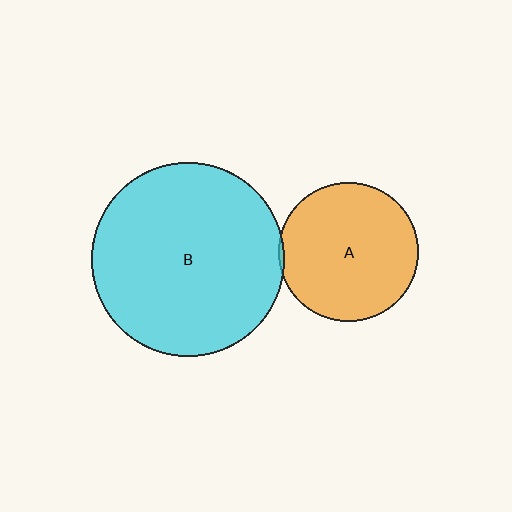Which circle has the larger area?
Circle B (cyan).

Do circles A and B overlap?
Yes.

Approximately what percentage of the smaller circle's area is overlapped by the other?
Approximately 5%.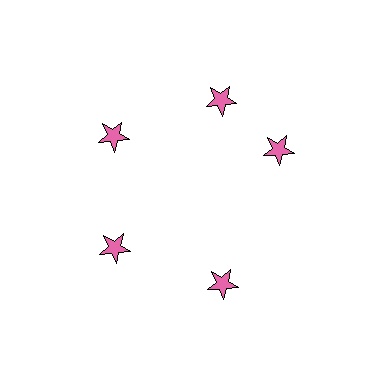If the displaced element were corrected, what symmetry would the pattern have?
It would have 5-fold rotational symmetry — the pattern would map onto itself every 72 degrees.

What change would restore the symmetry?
The symmetry would be restored by rotating it back into even spacing with its neighbors so that all 5 stars sit at equal angles and equal distance from the center.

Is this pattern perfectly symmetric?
No. The 5 pink stars are arranged in a ring, but one element near the 3 o'clock position is rotated out of alignment along the ring, breaking the 5-fold rotational symmetry.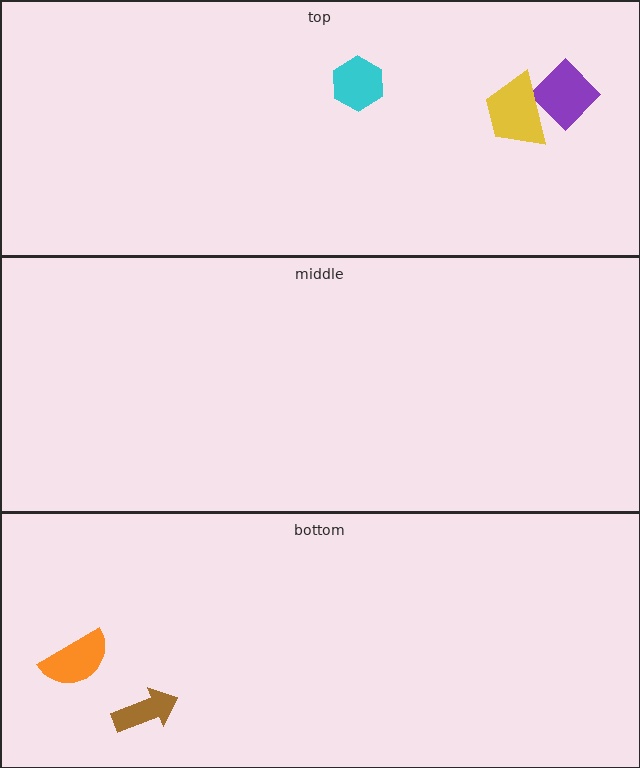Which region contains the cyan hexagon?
The top region.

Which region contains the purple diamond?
The top region.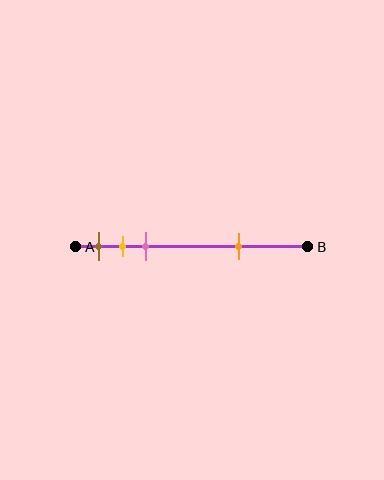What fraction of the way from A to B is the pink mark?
The pink mark is approximately 30% (0.3) of the way from A to B.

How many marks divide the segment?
There are 4 marks dividing the segment.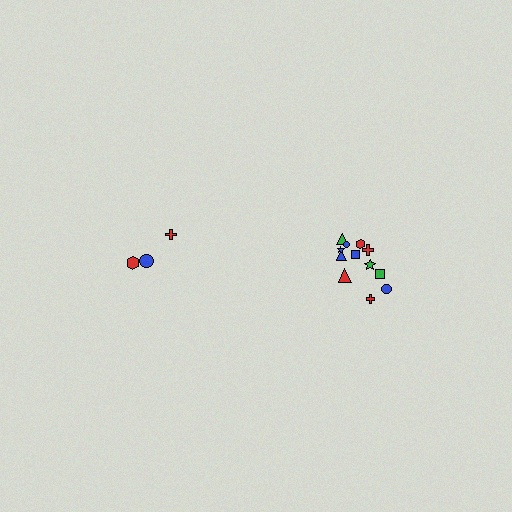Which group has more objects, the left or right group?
The right group.